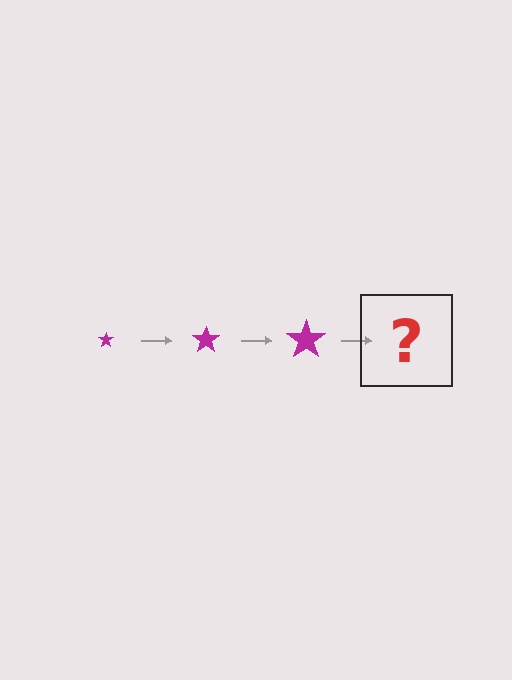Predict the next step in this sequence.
The next step is a magenta star, larger than the previous one.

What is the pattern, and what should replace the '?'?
The pattern is that the star gets progressively larger each step. The '?' should be a magenta star, larger than the previous one.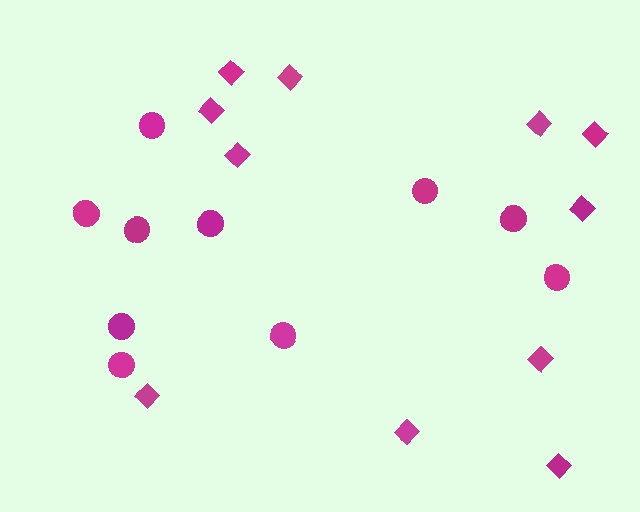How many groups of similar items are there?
There are 2 groups: one group of circles (10) and one group of diamonds (11).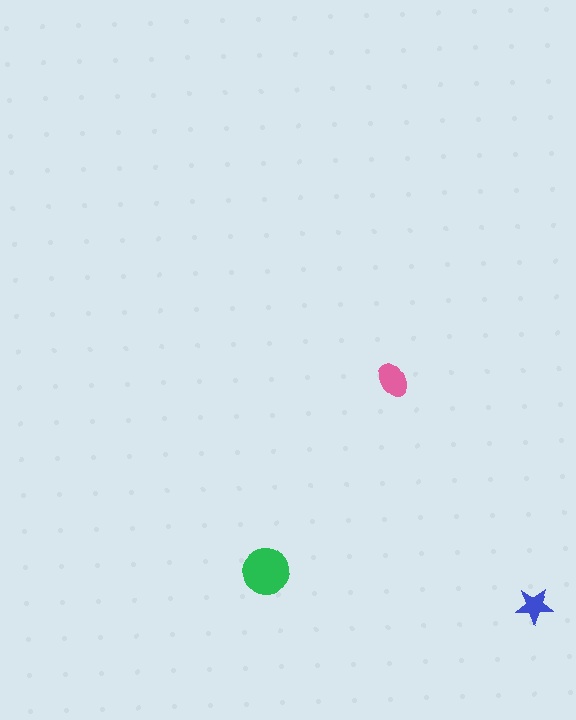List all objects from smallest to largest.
The blue star, the pink ellipse, the green circle.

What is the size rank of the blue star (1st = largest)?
3rd.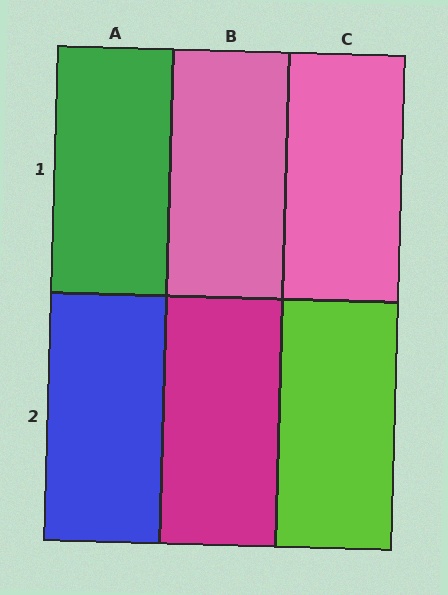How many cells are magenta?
1 cell is magenta.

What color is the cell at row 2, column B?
Magenta.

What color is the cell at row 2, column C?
Lime.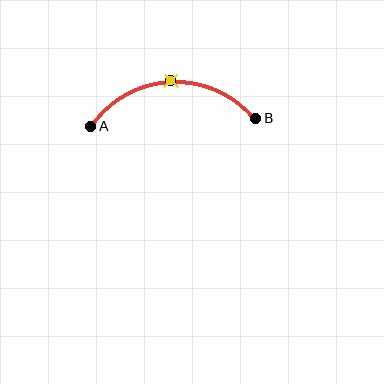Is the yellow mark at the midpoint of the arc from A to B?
Yes. The yellow mark lies on the arc at equal arc-length from both A and B — it is the arc midpoint.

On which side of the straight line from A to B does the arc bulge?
The arc bulges above the straight line connecting A and B.